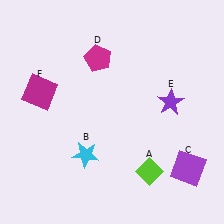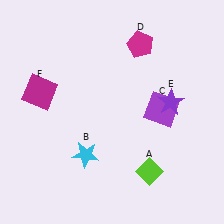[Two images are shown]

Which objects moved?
The objects that moved are: the purple square (C), the magenta pentagon (D).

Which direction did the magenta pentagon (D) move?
The magenta pentagon (D) moved right.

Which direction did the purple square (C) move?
The purple square (C) moved up.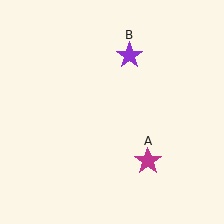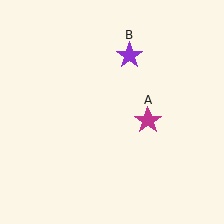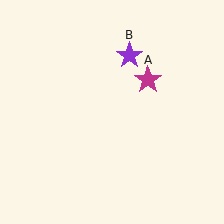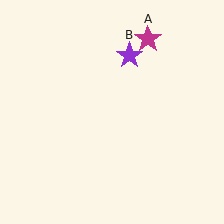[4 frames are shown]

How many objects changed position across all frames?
1 object changed position: magenta star (object A).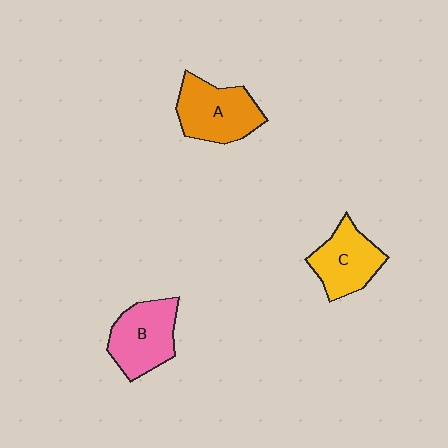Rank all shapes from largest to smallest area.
From largest to smallest: A (orange), B (pink), C (yellow).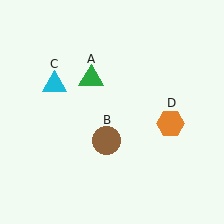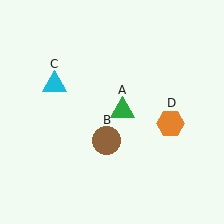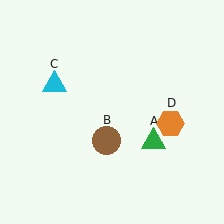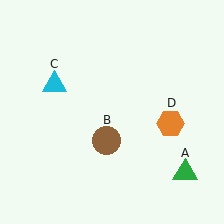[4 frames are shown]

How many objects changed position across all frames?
1 object changed position: green triangle (object A).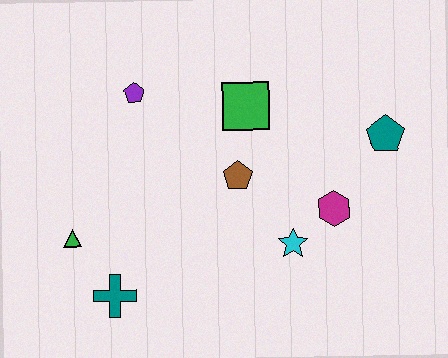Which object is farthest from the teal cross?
The teal pentagon is farthest from the teal cross.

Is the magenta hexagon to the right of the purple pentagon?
Yes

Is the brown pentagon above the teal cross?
Yes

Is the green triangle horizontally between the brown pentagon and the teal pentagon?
No